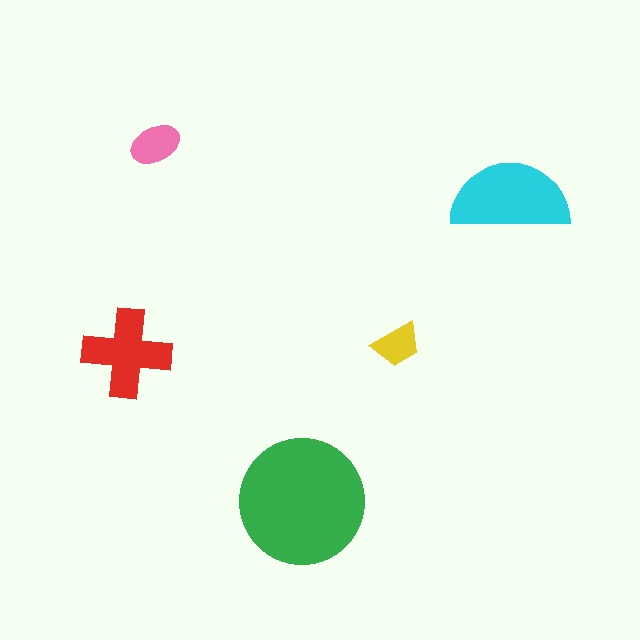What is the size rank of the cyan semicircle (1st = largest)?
2nd.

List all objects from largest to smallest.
The green circle, the cyan semicircle, the red cross, the pink ellipse, the yellow trapezoid.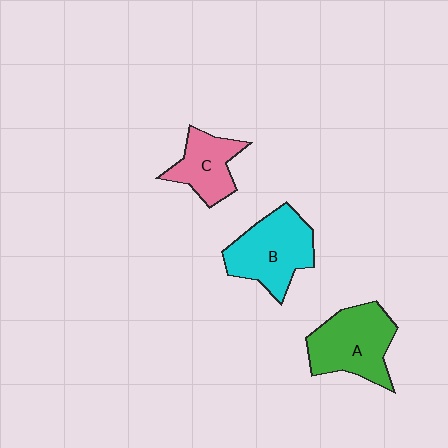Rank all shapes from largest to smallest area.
From largest to smallest: B (cyan), A (green), C (pink).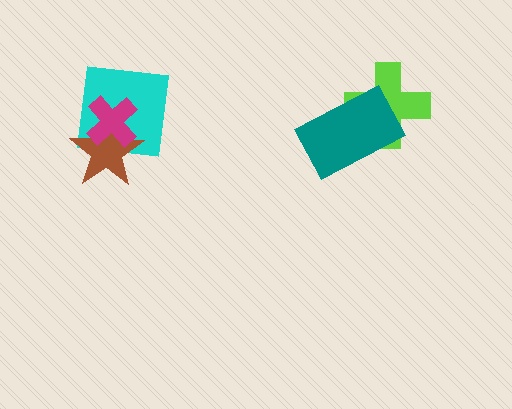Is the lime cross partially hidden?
Yes, it is partially covered by another shape.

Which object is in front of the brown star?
The magenta cross is in front of the brown star.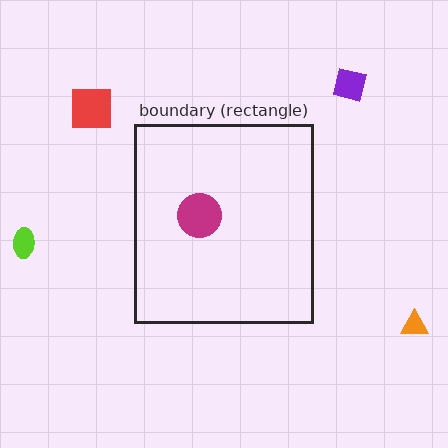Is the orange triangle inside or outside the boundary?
Outside.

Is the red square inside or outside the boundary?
Outside.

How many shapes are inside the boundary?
1 inside, 4 outside.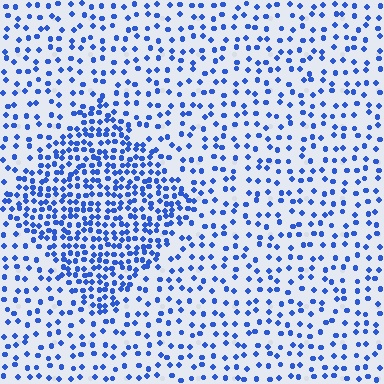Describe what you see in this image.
The image contains small blue elements arranged at two different densities. A diamond-shaped region is visible where the elements are more densely packed than the surrounding area.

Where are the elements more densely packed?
The elements are more densely packed inside the diamond boundary.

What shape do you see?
I see a diamond.